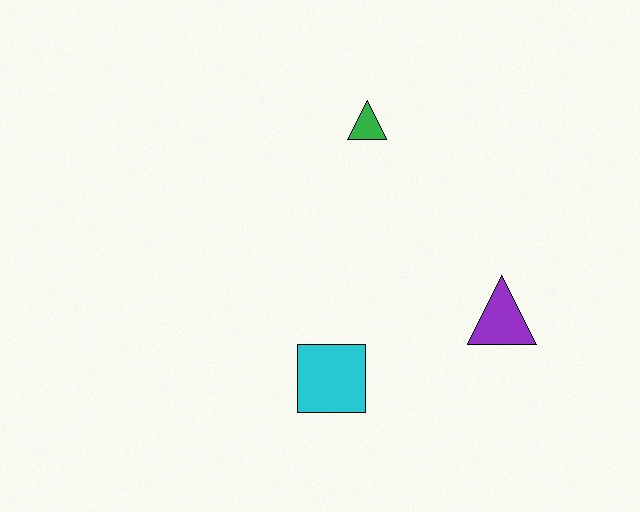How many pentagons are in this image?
There are no pentagons.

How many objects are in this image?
There are 3 objects.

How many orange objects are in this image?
There are no orange objects.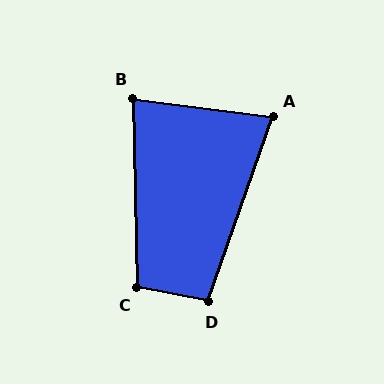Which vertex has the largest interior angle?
C, at approximately 102 degrees.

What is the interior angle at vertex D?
Approximately 98 degrees (obtuse).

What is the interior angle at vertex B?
Approximately 82 degrees (acute).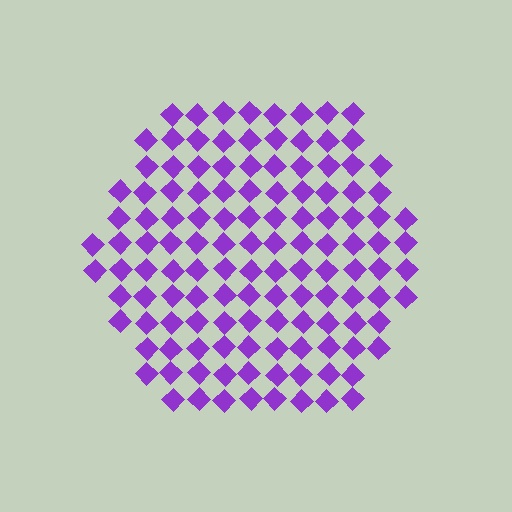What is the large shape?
The large shape is a hexagon.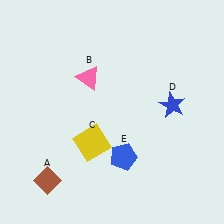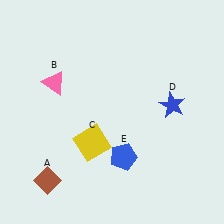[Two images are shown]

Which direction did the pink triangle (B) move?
The pink triangle (B) moved left.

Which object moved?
The pink triangle (B) moved left.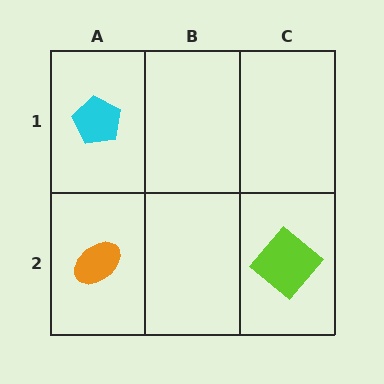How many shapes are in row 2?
2 shapes.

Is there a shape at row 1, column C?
No, that cell is empty.